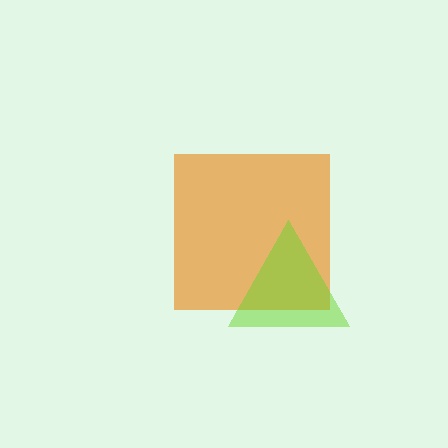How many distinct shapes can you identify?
There are 2 distinct shapes: an orange square, a lime triangle.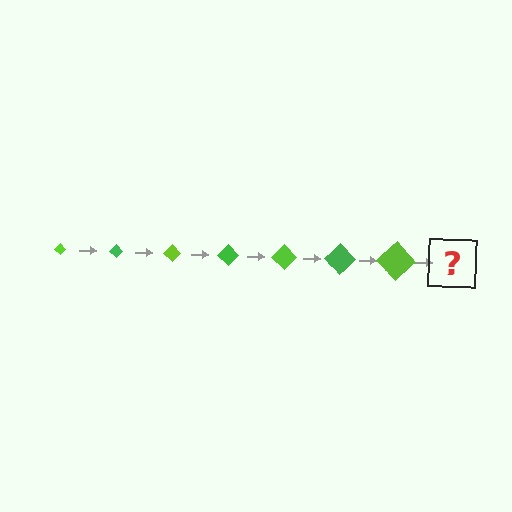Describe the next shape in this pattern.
It should be a green diamond, larger than the previous one.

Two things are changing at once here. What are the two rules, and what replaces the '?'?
The two rules are that the diamond grows larger each step and the color cycles through lime and green. The '?' should be a green diamond, larger than the previous one.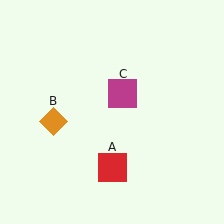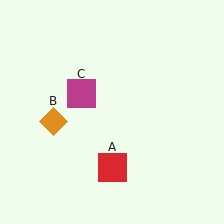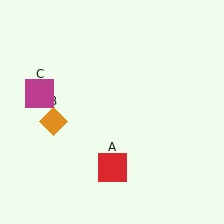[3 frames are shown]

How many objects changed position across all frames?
1 object changed position: magenta square (object C).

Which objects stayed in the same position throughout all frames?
Red square (object A) and orange diamond (object B) remained stationary.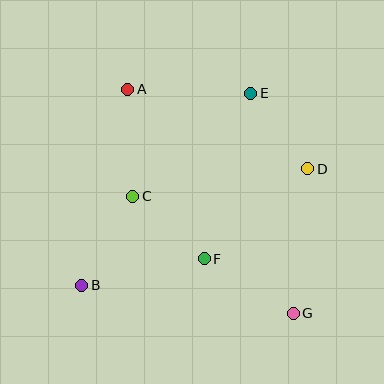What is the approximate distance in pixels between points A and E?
The distance between A and E is approximately 123 pixels.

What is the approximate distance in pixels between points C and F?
The distance between C and F is approximately 95 pixels.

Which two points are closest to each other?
Points D and E are closest to each other.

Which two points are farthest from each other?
Points A and G are farthest from each other.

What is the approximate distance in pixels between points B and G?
The distance between B and G is approximately 214 pixels.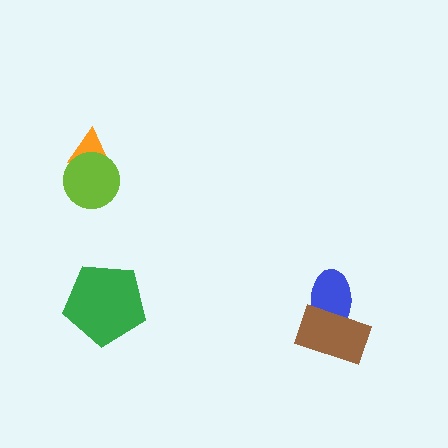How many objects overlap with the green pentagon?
0 objects overlap with the green pentagon.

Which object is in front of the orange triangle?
The lime circle is in front of the orange triangle.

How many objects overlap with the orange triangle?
1 object overlaps with the orange triangle.